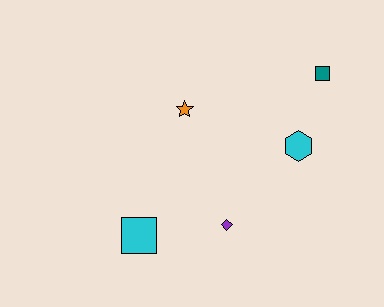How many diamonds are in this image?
There is 1 diamond.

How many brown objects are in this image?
There are no brown objects.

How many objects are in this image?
There are 5 objects.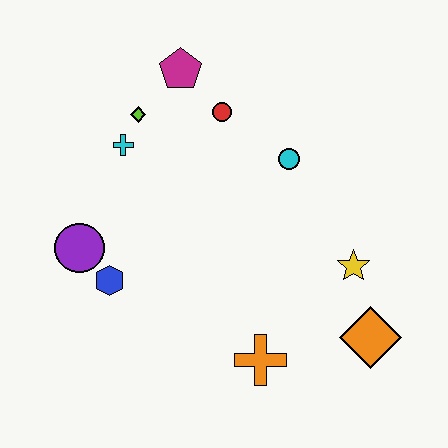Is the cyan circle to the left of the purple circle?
No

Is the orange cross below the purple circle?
Yes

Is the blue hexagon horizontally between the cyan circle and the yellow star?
No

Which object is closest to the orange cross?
The orange diamond is closest to the orange cross.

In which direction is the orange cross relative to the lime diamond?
The orange cross is below the lime diamond.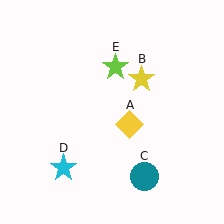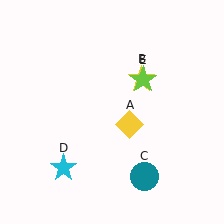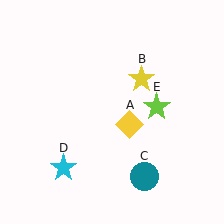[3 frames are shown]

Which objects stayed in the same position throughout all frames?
Yellow diamond (object A) and yellow star (object B) and teal circle (object C) and cyan star (object D) remained stationary.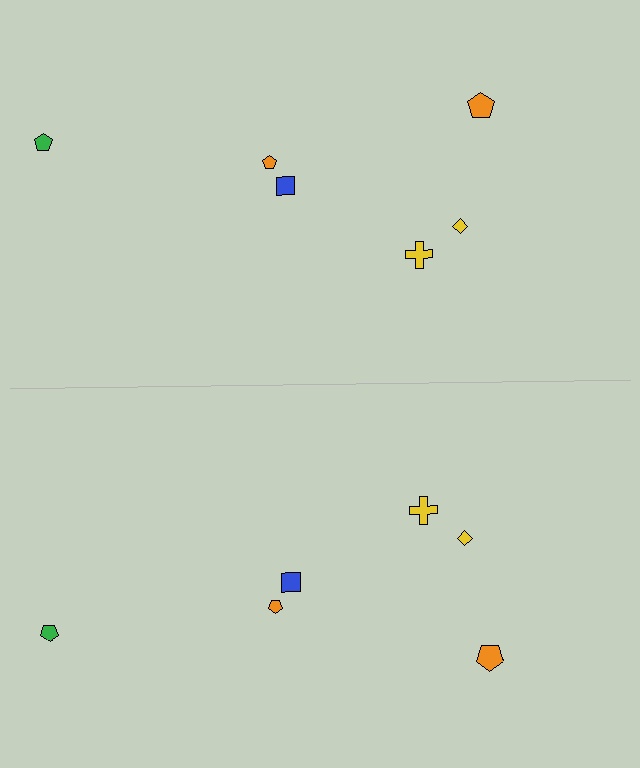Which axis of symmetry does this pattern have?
The pattern has a horizontal axis of symmetry running through the center of the image.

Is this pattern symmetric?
Yes, this pattern has bilateral (reflection) symmetry.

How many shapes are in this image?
There are 12 shapes in this image.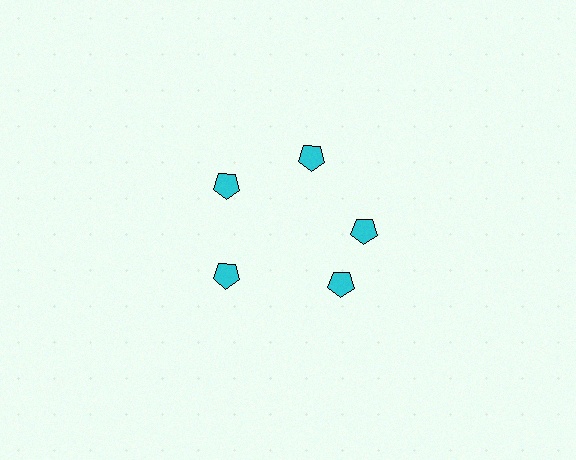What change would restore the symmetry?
The symmetry would be restored by rotating it back into even spacing with its neighbors so that all 5 pentagons sit at equal angles and equal distance from the center.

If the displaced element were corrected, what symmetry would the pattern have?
It would have 5-fold rotational symmetry — the pattern would map onto itself every 72 degrees.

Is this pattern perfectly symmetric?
No. The 5 cyan pentagons are arranged in a ring, but one element near the 5 o'clock position is rotated out of alignment along the ring, breaking the 5-fold rotational symmetry.